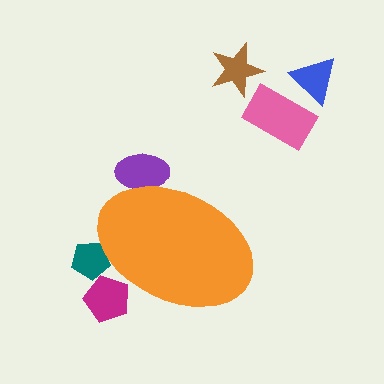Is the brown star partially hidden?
No, the brown star is fully visible.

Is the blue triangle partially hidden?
No, the blue triangle is fully visible.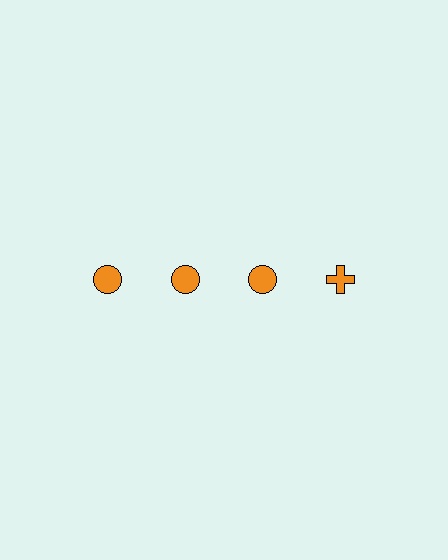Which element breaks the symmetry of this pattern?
The orange cross in the top row, second from right column breaks the symmetry. All other shapes are orange circles.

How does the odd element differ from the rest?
It has a different shape: cross instead of circle.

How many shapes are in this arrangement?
There are 4 shapes arranged in a grid pattern.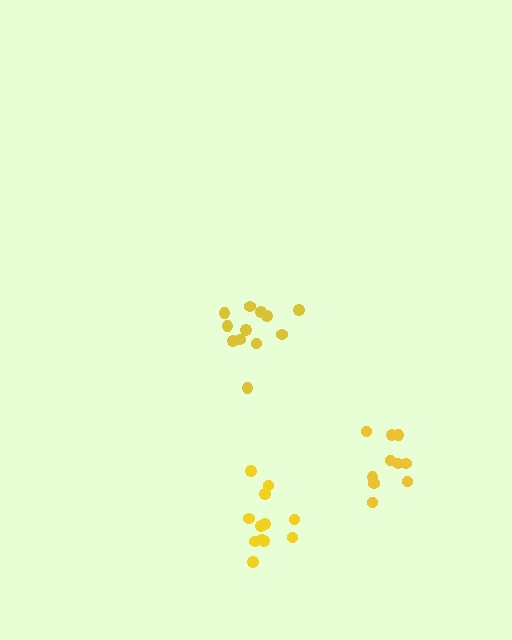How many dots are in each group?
Group 1: 12 dots, Group 2: 12 dots, Group 3: 10 dots (34 total).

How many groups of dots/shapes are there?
There are 3 groups.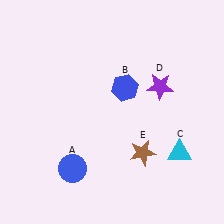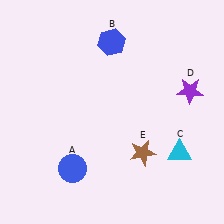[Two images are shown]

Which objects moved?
The objects that moved are: the blue hexagon (B), the purple star (D).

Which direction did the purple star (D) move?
The purple star (D) moved right.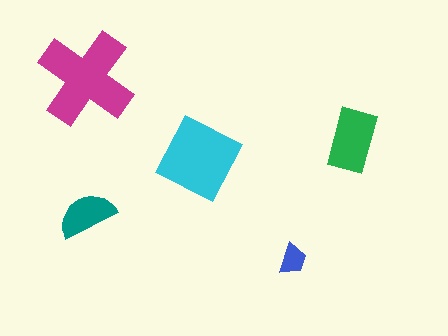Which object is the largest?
The magenta cross.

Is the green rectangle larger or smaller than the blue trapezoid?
Larger.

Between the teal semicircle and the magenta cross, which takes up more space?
The magenta cross.